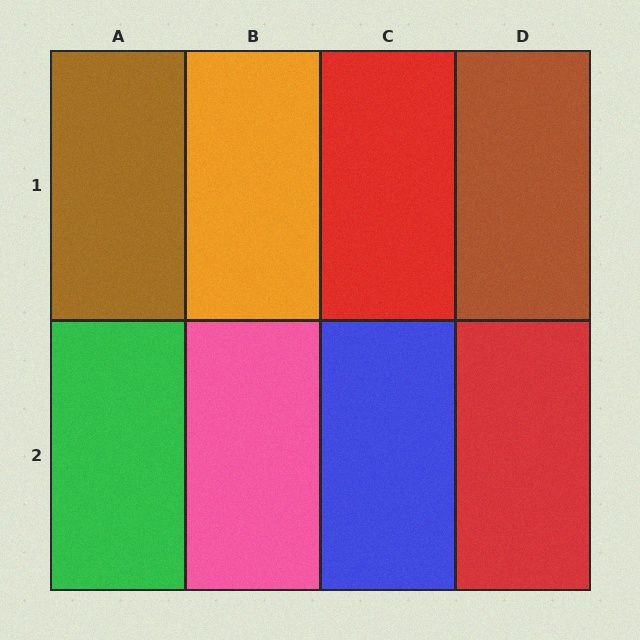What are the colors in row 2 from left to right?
Green, pink, blue, red.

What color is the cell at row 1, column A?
Brown.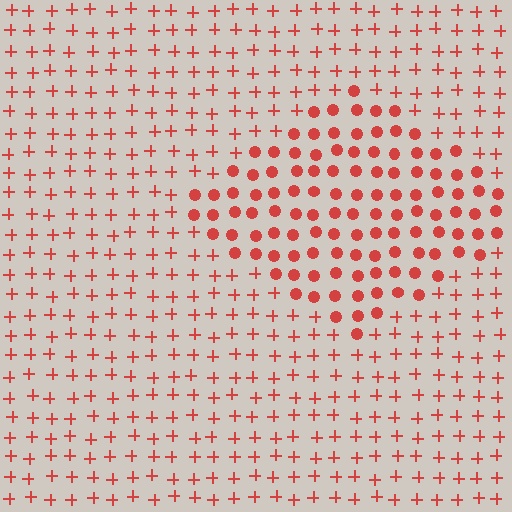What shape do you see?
I see a diamond.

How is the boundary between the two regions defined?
The boundary is defined by a change in element shape: circles inside vs. plus signs outside. All elements share the same color and spacing.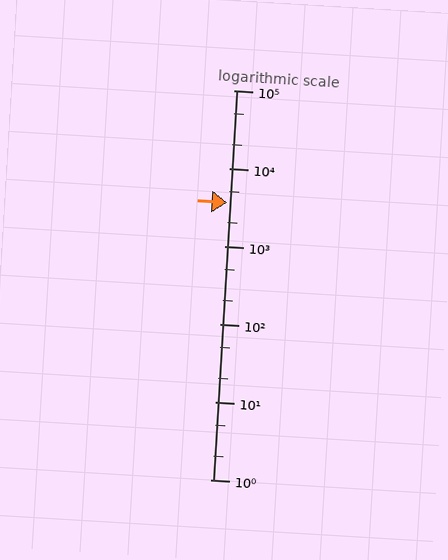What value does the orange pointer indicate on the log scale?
The pointer indicates approximately 3600.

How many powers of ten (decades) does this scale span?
The scale spans 5 decades, from 1 to 100000.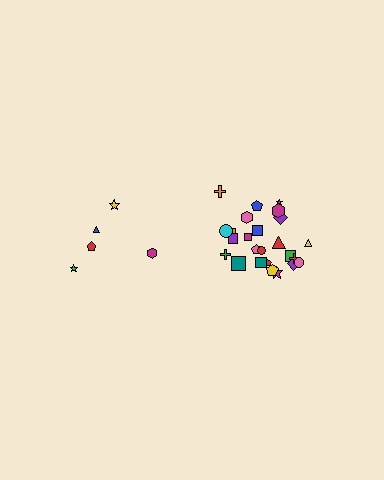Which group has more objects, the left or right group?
The right group.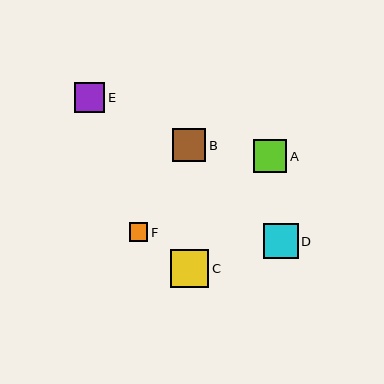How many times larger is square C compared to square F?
Square C is approximately 2.0 times the size of square F.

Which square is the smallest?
Square F is the smallest with a size of approximately 19 pixels.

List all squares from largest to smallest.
From largest to smallest: C, D, B, A, E, F.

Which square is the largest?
Square C is the largest with a size of approximately 38 pixels.